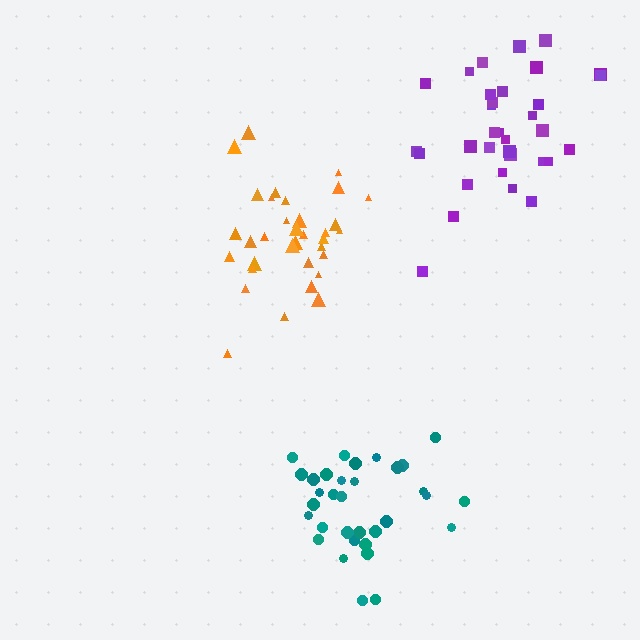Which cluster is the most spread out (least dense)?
Purple.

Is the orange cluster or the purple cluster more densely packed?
Orange.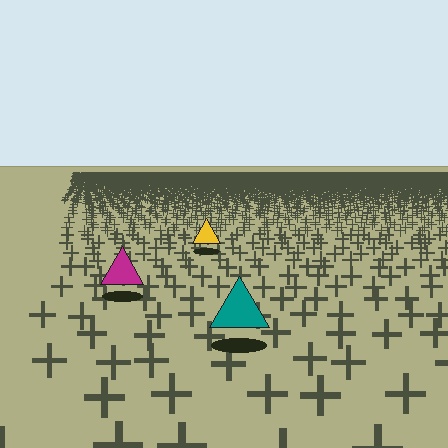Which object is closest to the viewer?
The teal triangle is closest. The texture marks near it are larger and more spread out.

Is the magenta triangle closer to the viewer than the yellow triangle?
Yes. The magenta triangle is closer — you can tell from the texture gradient: the ground texture is coarser near it.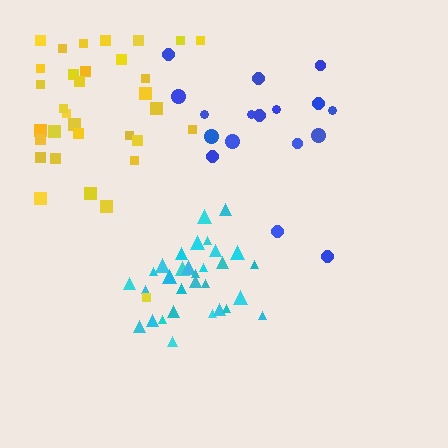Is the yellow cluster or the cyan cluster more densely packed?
Cyan.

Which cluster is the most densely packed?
Cyan.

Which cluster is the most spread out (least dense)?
Blue.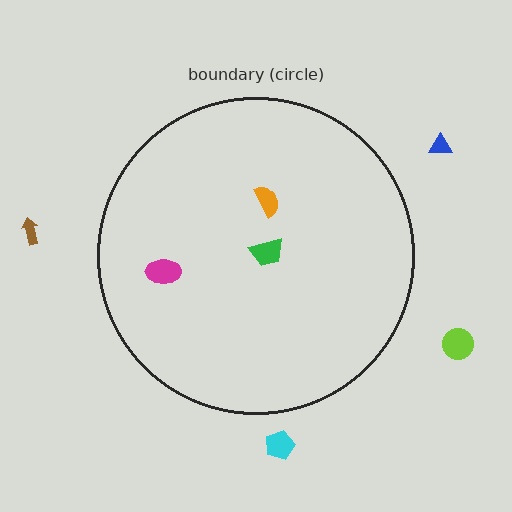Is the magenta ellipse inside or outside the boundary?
Inside.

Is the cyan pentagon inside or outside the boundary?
Outside.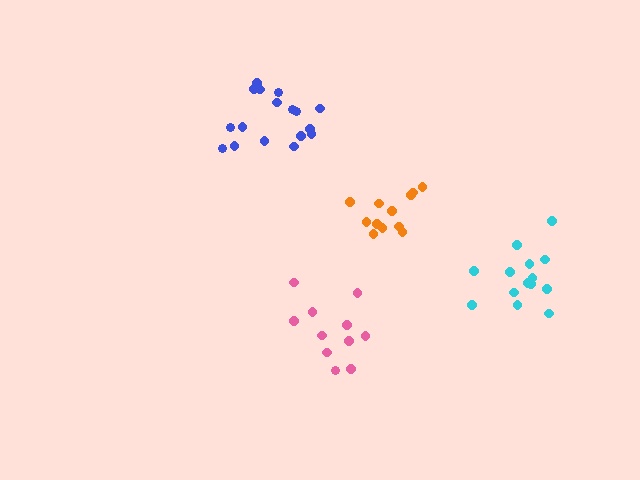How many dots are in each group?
Group 1: 14 dots, Group 2: 11 dots, Group 3: 17 dots, Group 4: 12 dots (54 total).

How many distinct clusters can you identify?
There are 4 distinct clusters.